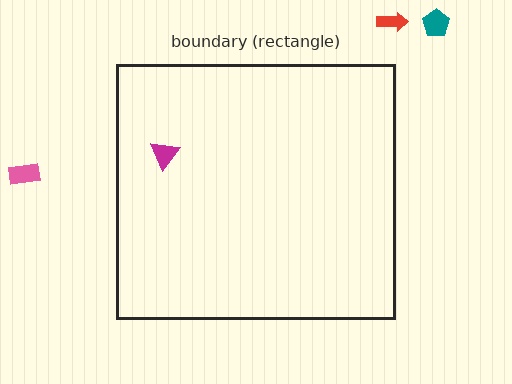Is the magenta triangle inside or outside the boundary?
Inside.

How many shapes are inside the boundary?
1 inside, 3 outside.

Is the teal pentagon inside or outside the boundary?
Outside.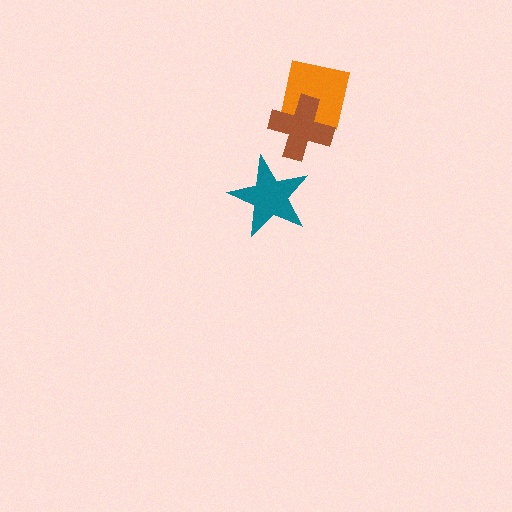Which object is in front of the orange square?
The brown cross is in front of the orange square.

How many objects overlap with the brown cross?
1 object overlaps with the brown cross.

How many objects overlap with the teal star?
0 objects overlap with the teal star.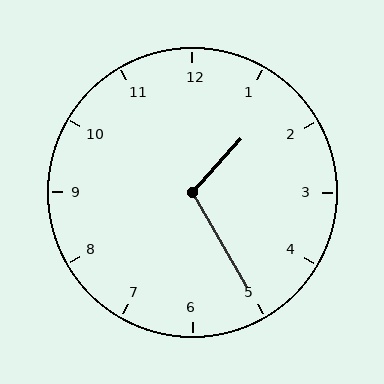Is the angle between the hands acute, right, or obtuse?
It is obtuse.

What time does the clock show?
1:25.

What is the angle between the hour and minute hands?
Approximately 108 degrees.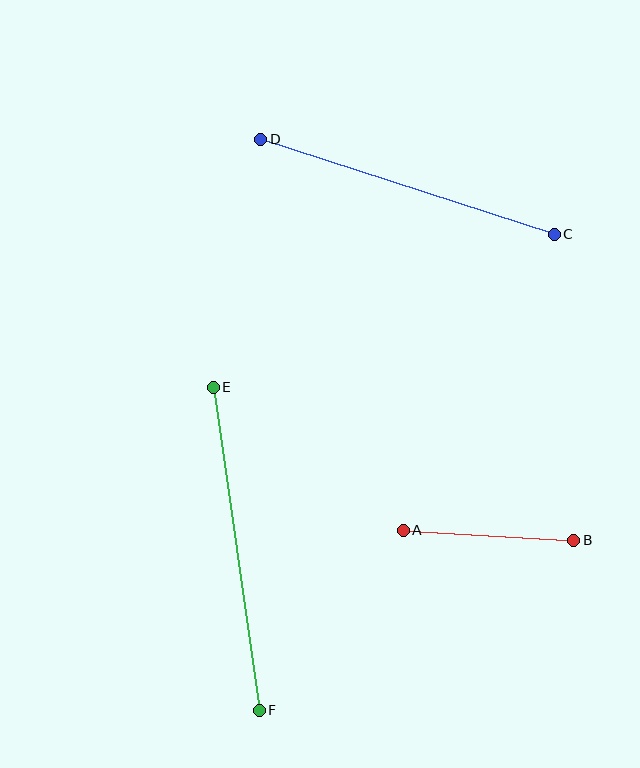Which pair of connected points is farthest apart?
Points E and F are farthest apart.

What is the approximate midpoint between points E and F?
The midpoint is at approximately (236, 549) pixels.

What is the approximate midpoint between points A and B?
The midpoint is at approximately (488, 535) pixels.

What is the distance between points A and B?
The distance is approximately 171 pixels.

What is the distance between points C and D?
The distance is approximately 308 pixels.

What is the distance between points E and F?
The distance is approximately 327 pixels.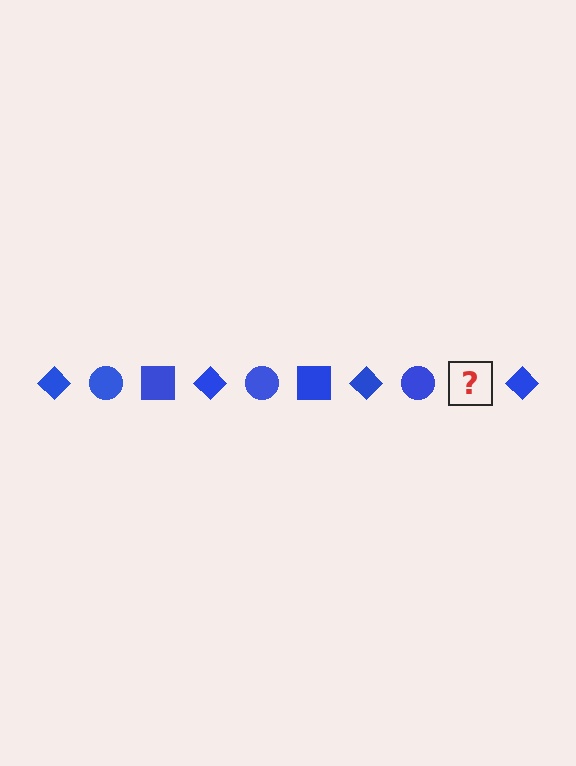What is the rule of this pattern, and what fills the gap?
The rule is that the pattern cycles through diamond, circle, square shapes in blue. The gap should be filled with a blue square.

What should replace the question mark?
The question mark should be replaced with a blue square.